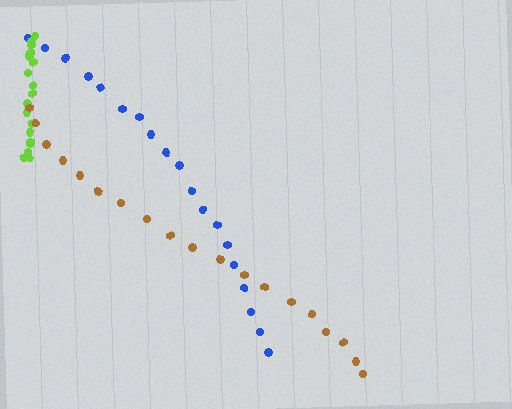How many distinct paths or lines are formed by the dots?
There are 3 distinct paths.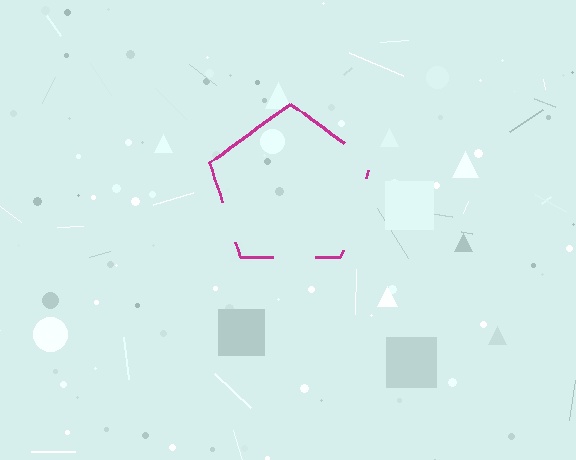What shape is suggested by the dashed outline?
The dashed outline suggests a pentagon.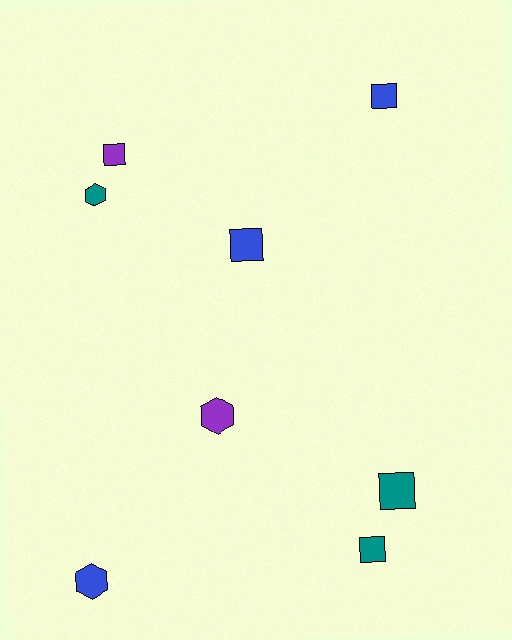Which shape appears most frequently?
Square, with 5 objects.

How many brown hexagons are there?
There are no brown hexagons.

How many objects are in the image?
There are 8 objects.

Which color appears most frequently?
Blue, with 3 objects.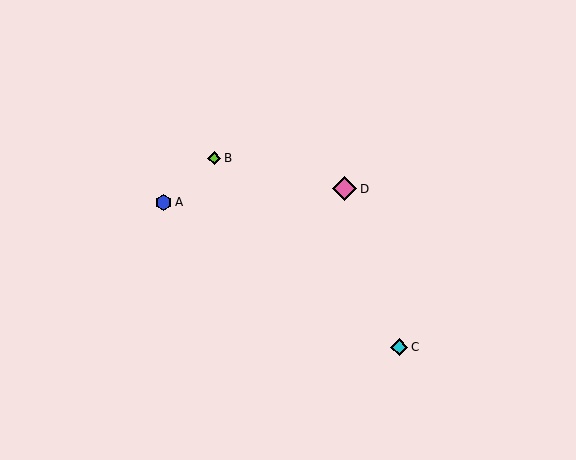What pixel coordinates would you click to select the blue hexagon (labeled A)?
Click at (164, 202) to select the blue hexagon A.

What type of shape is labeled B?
Shape B is a lime diamond.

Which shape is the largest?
The pink diamond (labeled D) is the largest.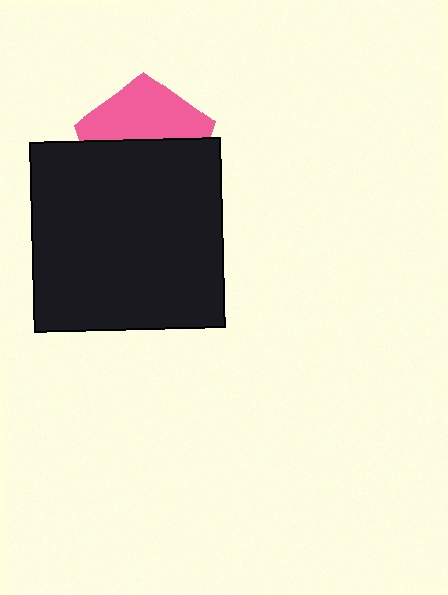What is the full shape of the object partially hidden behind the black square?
The partially hidden object is a pink pentagon.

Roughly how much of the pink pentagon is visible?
A small part of it is visible (roughly 44%).